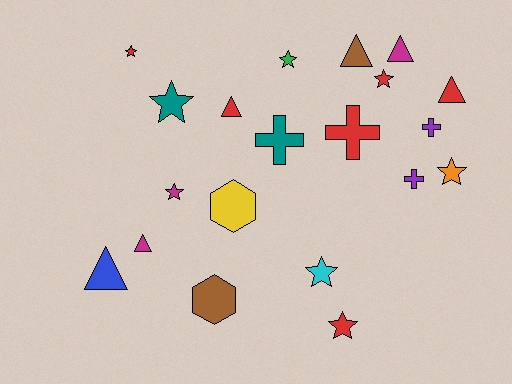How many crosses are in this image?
There are 4 crosses.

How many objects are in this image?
There are 20 objects.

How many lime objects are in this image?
There are no lime objects.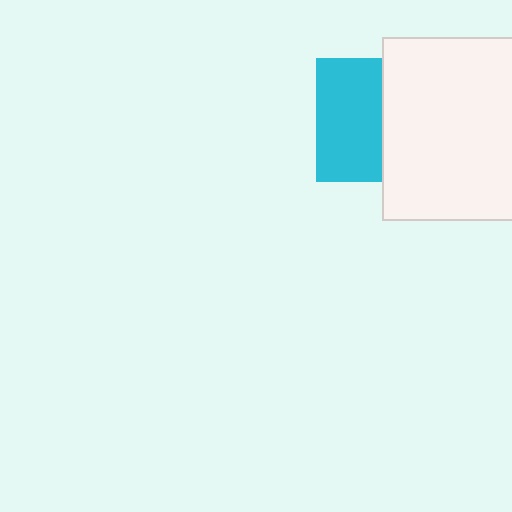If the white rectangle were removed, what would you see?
You would see the complete cyan square.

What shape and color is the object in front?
The object in front is a white rectangle.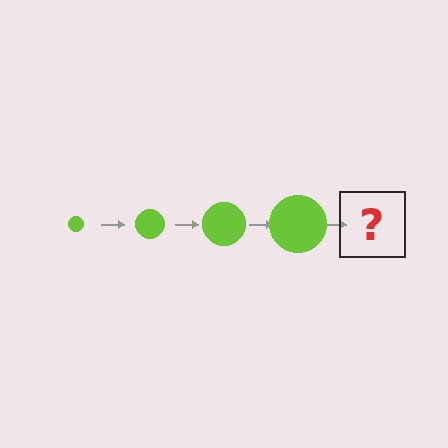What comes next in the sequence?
The next element should be a lime circle, larger than the previous one.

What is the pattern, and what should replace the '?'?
The pattern is that the circle gets progressively larger each step. The '?' should be a lime circle, larger than the previous one.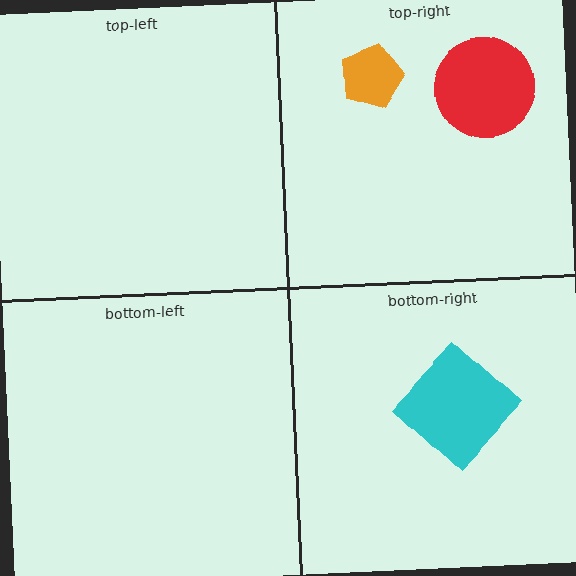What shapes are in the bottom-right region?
The cyan diamond.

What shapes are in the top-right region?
The red circle, the orange pentagon.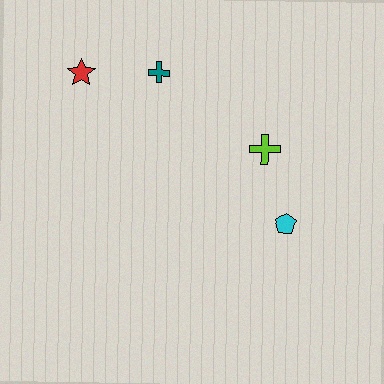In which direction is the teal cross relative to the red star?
The teal cross is to the right of the red star.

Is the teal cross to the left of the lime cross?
Yes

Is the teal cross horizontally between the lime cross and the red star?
Yes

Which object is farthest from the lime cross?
The red star is farthest from the lime cross.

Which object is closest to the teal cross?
The red star is closest to the teal cross.